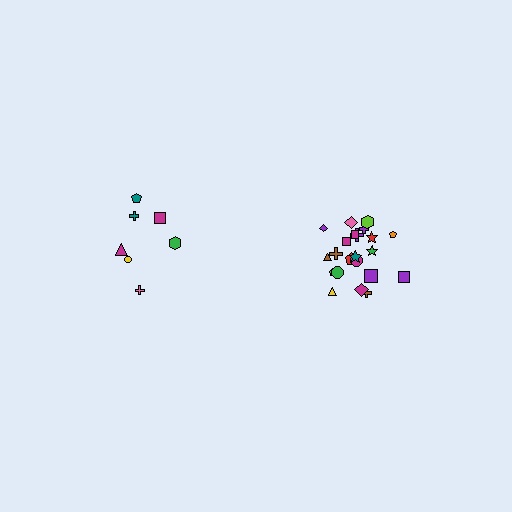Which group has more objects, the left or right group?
The right group.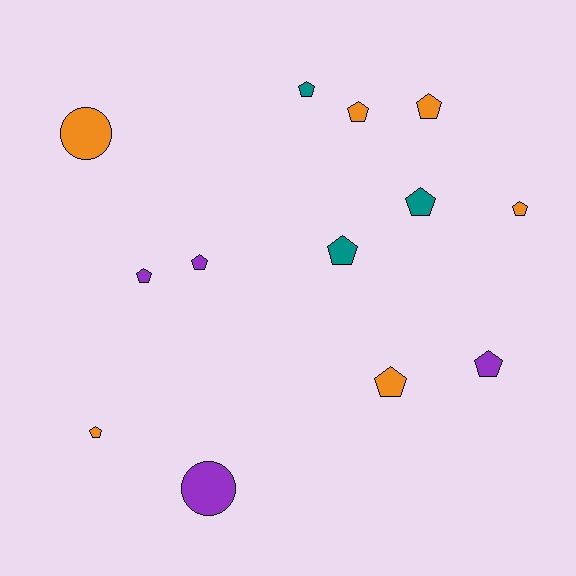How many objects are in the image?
There are 13 objects.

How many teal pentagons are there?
There are 3 teal pentagons.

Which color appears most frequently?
Orange, with 6 objects.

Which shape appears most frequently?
Pentagon, with 11 objects.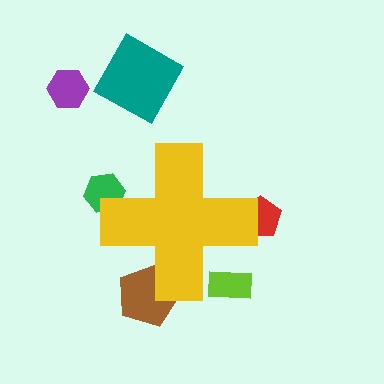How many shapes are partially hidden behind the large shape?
4 shapes are partially hidden.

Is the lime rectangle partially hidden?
Yes, the lime rectangle is partially hidden behind the yellow cross.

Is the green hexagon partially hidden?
Yes, the green hexagon is partially hidden behind the yellow cross.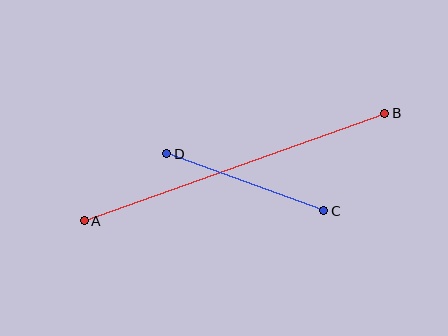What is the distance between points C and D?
The distance is approximately 167 pixels.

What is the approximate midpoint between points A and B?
The midpoint is at approximately (235, 167) pixels.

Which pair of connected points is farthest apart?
Points A and B are farthest apart.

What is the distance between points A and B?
The distance is approximately 319 pixels.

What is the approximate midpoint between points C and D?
The midpoint is at approximately (245, 182) pixels.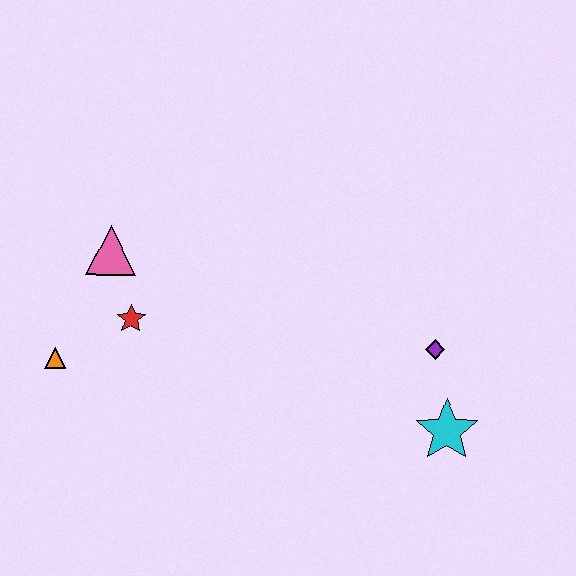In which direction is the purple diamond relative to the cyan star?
The purple diamond is above the cyan star.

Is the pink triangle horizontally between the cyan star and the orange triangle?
Yes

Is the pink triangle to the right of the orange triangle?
Yes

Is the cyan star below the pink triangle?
Yes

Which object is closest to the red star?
The pink triangle is closest to the red star.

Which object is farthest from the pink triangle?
The cyan star is farthest from the pink triangle.